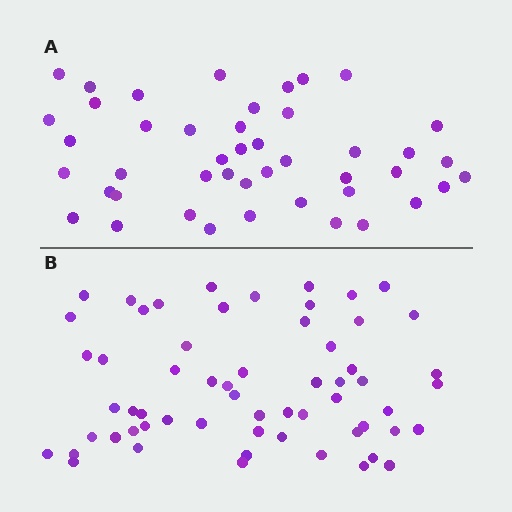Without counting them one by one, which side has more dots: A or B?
Region B (the bottom region) has more dots.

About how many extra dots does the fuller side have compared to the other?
Region B has approximately 15 more dots than region A.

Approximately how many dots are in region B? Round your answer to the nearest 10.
About 60 dots.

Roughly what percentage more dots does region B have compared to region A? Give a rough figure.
About 35% more.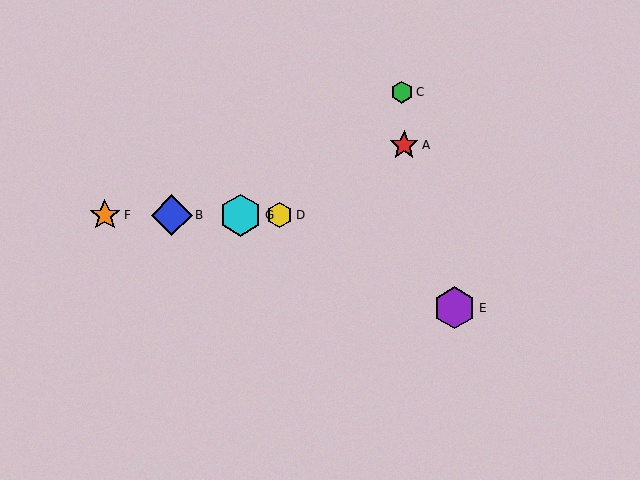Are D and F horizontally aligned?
Yes, both are at y≈215.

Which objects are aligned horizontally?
Objects B, D, F, G are aligned horizontally.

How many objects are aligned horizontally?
4 objects (B, D, F, G) are aligned horizontally.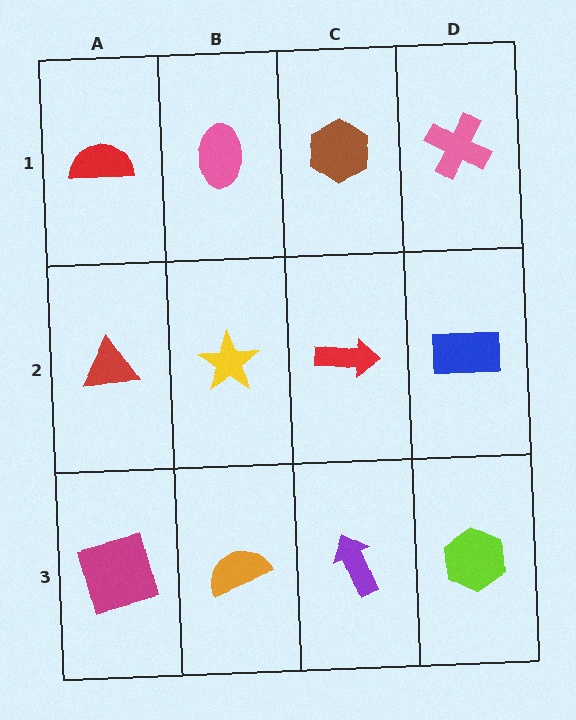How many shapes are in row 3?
4 shapes.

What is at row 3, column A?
A magenta square.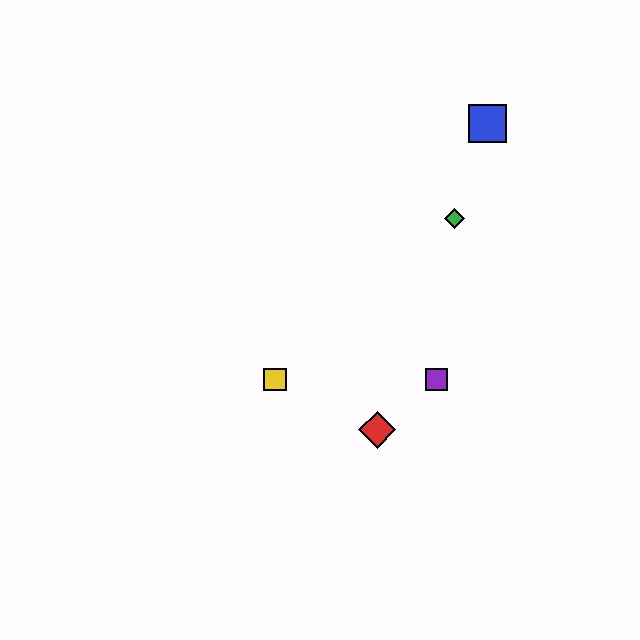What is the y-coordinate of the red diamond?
The red diamond is at y≈430.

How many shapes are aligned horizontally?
2 shapes (the yellow square, the purple square) are aligned horizontally.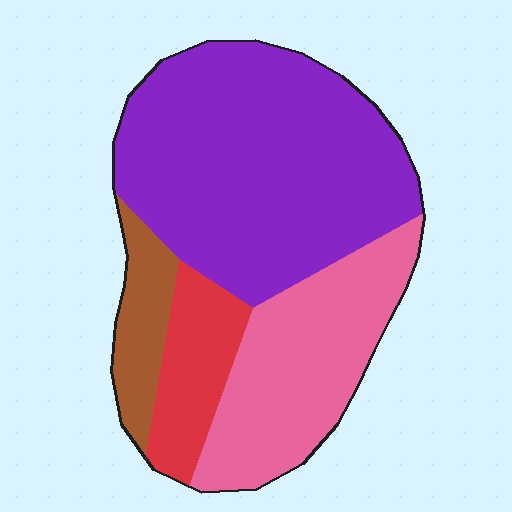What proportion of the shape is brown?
Brown covers roughly 10% of the shape.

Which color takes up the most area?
Purple, at roughly 50%.